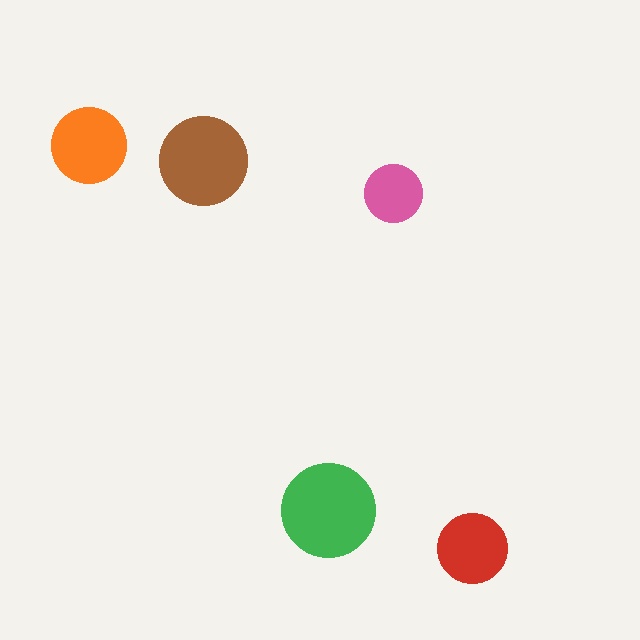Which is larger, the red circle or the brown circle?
The brown one.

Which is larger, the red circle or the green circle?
The green one.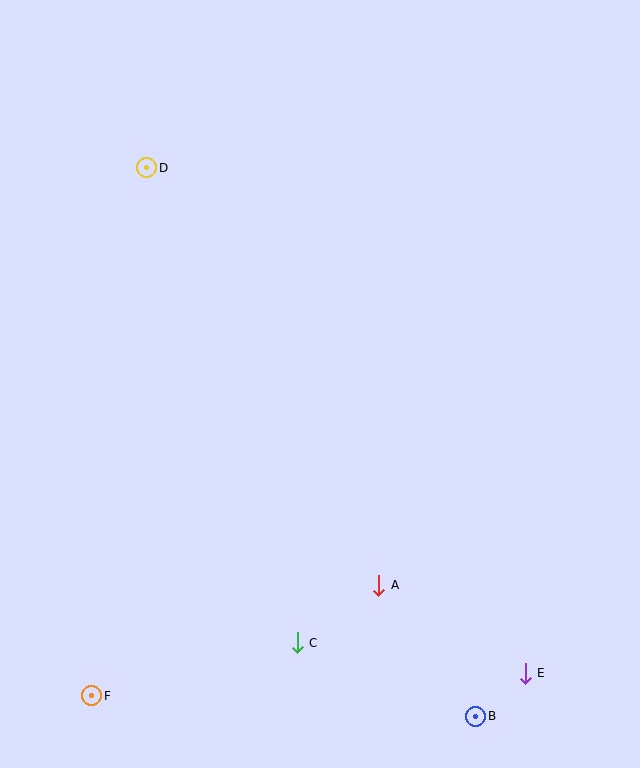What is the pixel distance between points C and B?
The distance between C and B is 193 pixels.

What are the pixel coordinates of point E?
Point E is at (525, 673).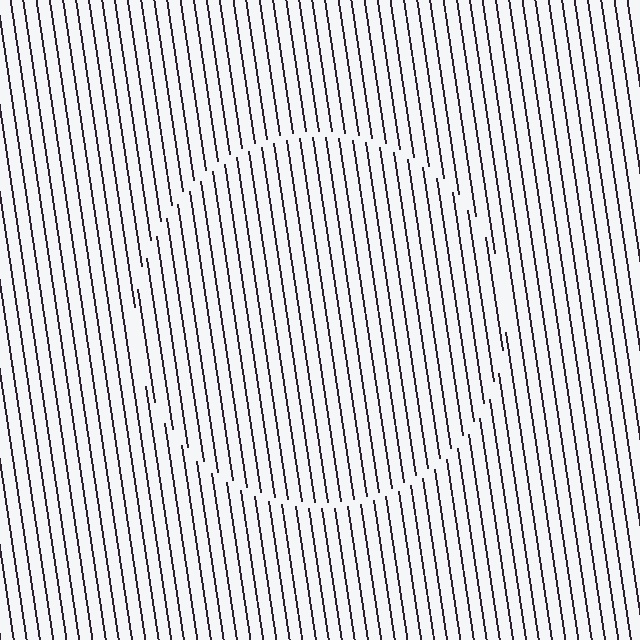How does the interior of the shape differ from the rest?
The interior of the shape contains the same grating, shifted by half a period — the contour is defined by the phase discontinuity where line-ends from the inner and outer gratings abut.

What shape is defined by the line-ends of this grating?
An illusory circle. The interior of the shape contains the same grating, shifted by half a period — the contour is defined by the phase discontinuity where line-ends from the inner and outer gratings abut.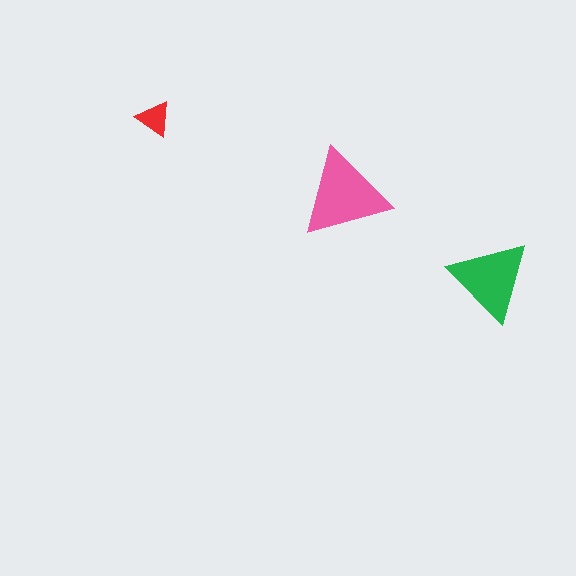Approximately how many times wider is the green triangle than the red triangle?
About 2 times wider.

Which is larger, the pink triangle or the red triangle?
The pink one.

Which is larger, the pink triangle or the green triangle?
The pink one.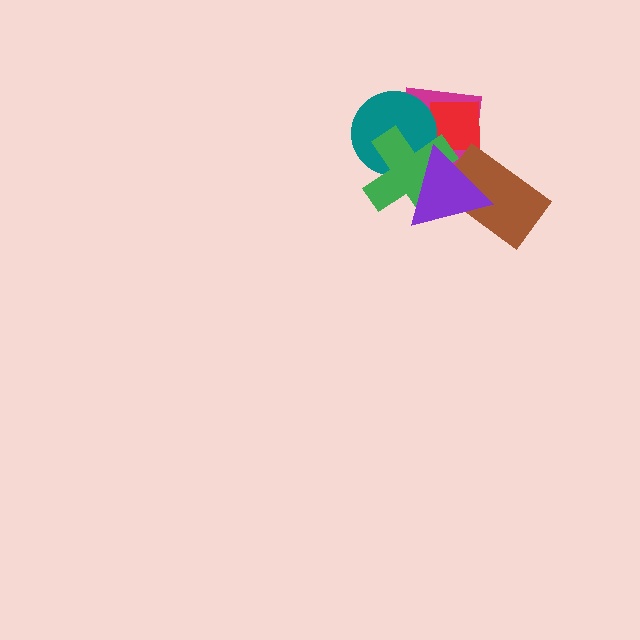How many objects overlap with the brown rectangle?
2 objects overlap with the brown rectangle.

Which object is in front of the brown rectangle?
The purple triangle is in front of the brown rectangle.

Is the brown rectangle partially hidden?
Yes, it is partially covered by another shape.